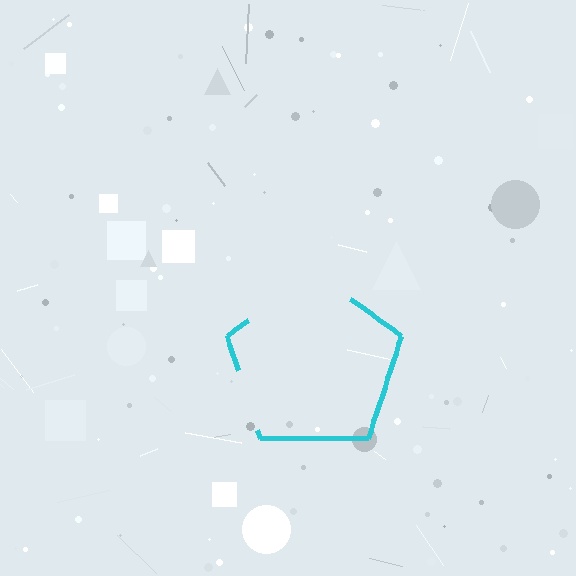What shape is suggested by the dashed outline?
The dashed outline suggests a pentagon.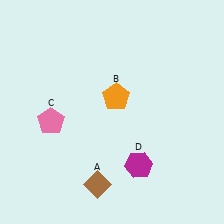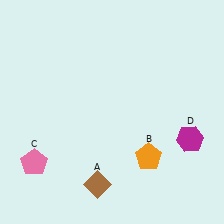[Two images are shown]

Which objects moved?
The objects that moved are: the orange pentagon (B), the pink pentagon (C), the magenta hexagon (D).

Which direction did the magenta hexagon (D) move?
The magenta hexagon (D) moved right.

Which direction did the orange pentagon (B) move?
The orange pentagon (B) moved down.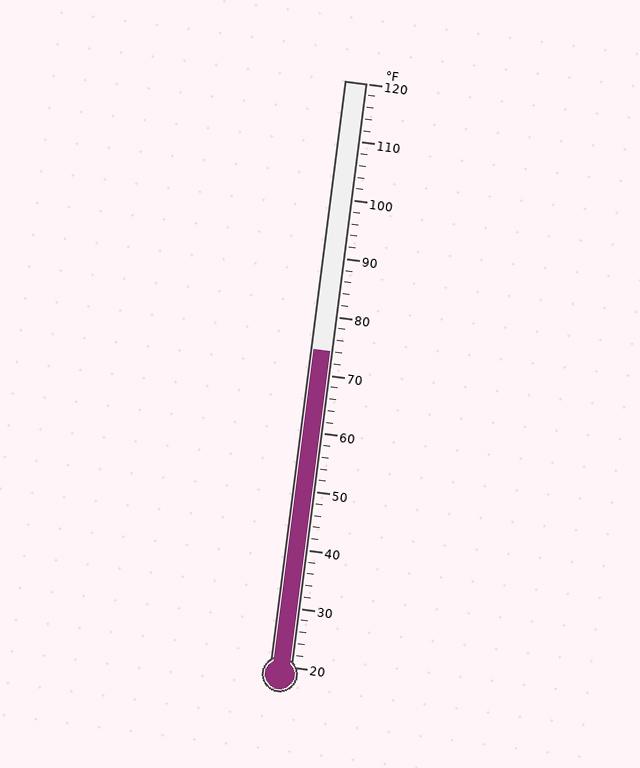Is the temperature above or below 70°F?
The temperature is above 70°F.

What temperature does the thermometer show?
The thermometer shows approximately 74°F.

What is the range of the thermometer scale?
The thermometer scale ranges from 20°F to 120°F.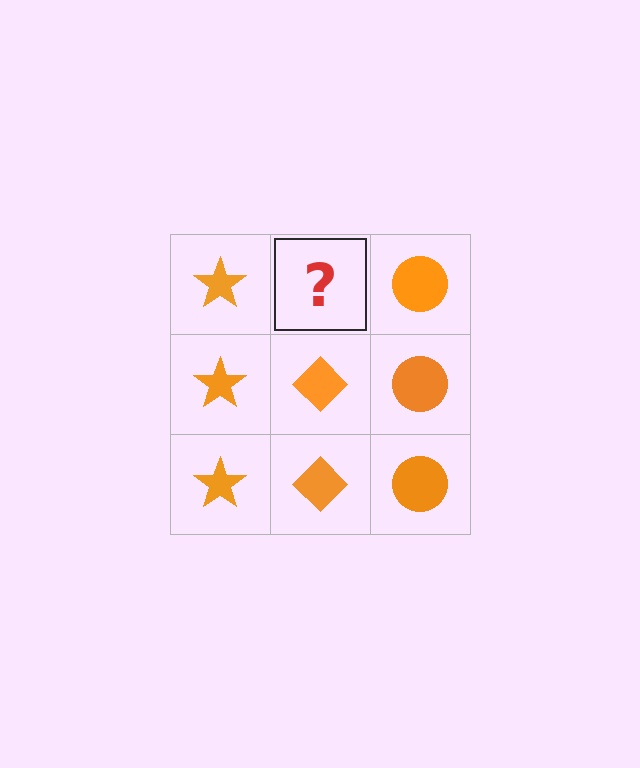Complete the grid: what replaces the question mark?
The question mark should be replaced with an orange diamond.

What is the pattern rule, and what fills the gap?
The rule is that each column has a consistent shape. The gap should be filled with an orange diamond.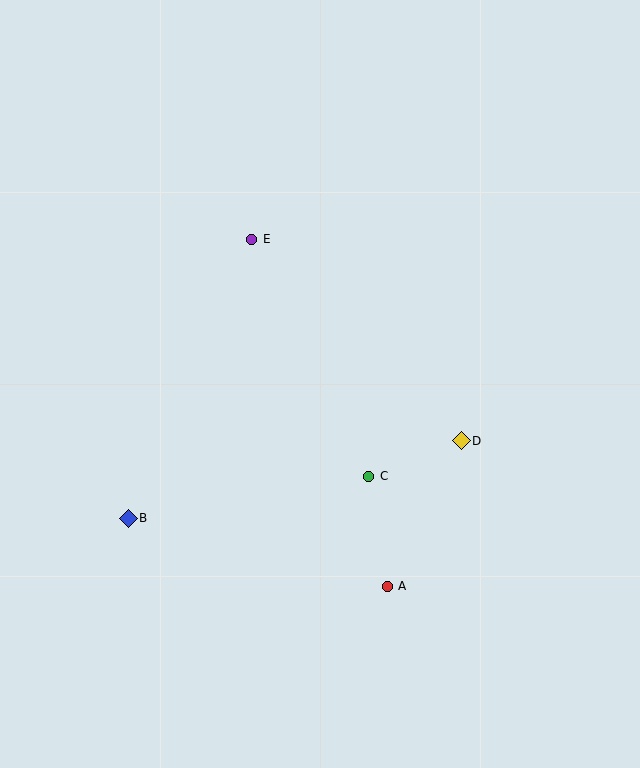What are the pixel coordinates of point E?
Point E is at (252, 239).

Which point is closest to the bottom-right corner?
Point A is closest to the bottom-right corner.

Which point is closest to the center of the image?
Point C at (369, 476) is closest to the center.